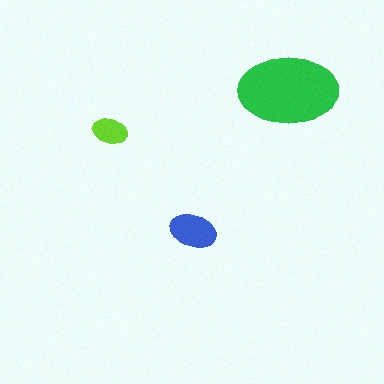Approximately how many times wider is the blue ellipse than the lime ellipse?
About 1.5 times wider.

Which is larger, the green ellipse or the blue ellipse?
The green one.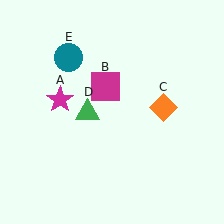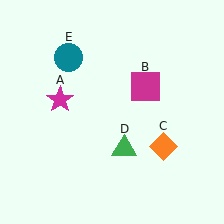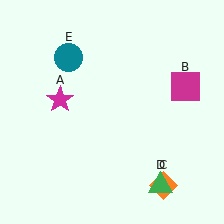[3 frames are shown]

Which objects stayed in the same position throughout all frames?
Magenta star (object A) and teal circle (object E) remained stationary.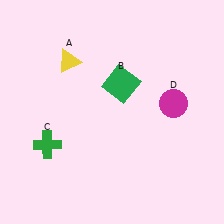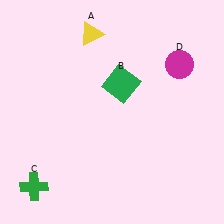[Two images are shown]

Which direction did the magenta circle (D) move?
The magenta circle (D) moved up.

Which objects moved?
The objects that moved are: the yellow triangle (A), the green cross (C), the magenta circle (D).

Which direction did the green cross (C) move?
The green cross (C) moved down.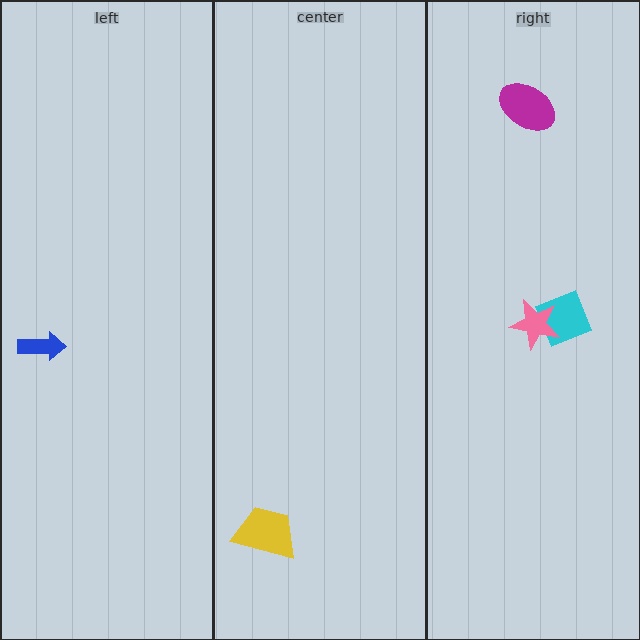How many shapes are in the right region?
3.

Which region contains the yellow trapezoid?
The center region.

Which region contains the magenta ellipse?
The right region.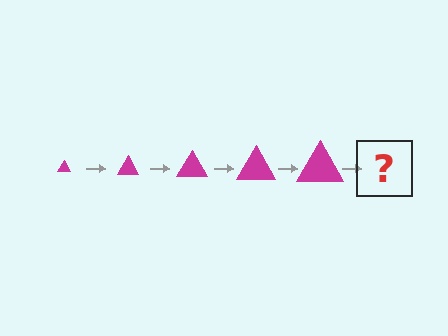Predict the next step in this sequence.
The next step is a magenta triangle, larger than the previous one.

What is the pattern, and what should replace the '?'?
The pattern is that the triangle gets progressively larger each step. The '?' should be a magenta triangle, larger than the previous one.